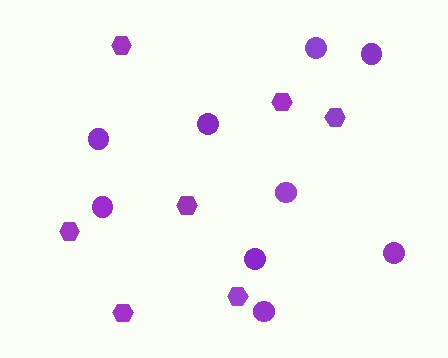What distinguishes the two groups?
There are 2 groups: one group of circles (9) and one group of hexagons (7).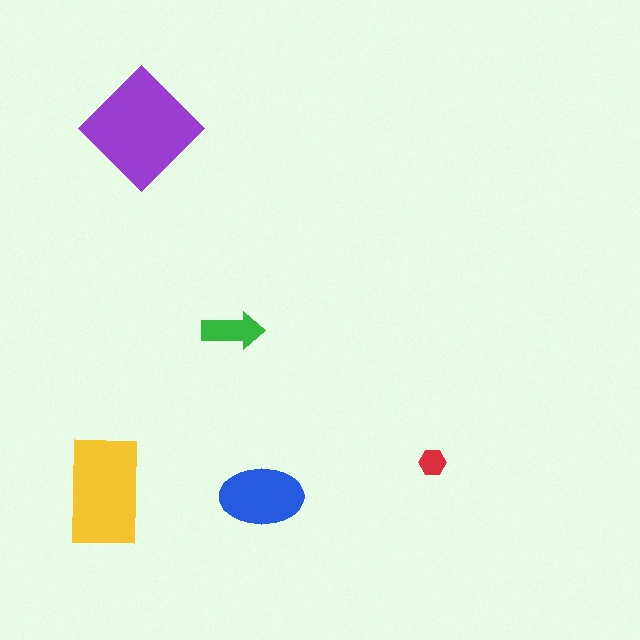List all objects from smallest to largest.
The red hexagon, the green arrow, the blue ellipse, the yellow rectangle, the purple diamond.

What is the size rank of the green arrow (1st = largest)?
4th.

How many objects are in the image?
There are 5 objects in the image.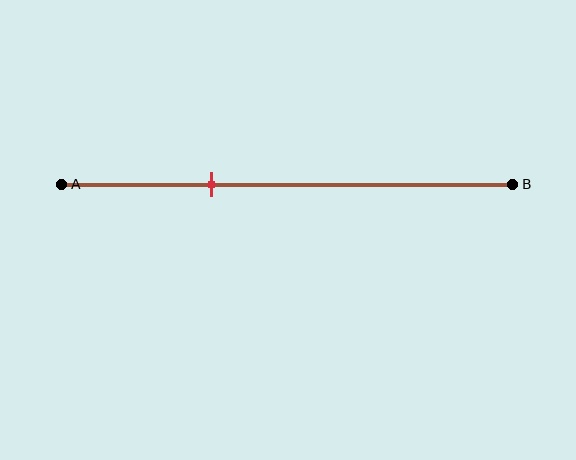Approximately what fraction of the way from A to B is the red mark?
The red mark is approximately 35% of the way from A to B.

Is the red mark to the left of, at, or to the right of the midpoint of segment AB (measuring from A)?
The red mark is to the left of the midpoint of segment AB.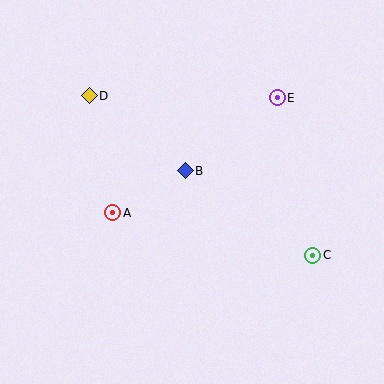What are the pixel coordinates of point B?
Point B is at (185, 171).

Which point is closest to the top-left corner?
Point D is closest to the top-left corner.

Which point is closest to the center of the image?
Point B at (185, 171) is closest to the center.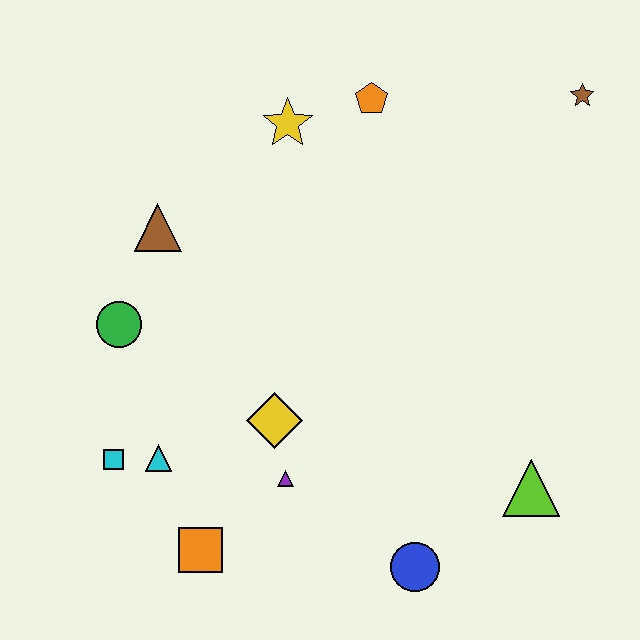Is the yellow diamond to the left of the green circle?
No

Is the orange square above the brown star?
No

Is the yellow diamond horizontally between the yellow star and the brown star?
No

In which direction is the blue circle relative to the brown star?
The blue circle is below the brown star.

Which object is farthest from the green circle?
The brown star is farthest from the green circle.